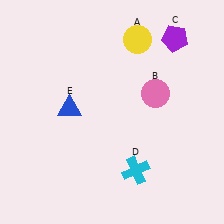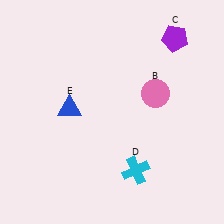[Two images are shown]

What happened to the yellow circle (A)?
The yellow circle (A) was removed in Image 2. It was in the top-right area of Image 1.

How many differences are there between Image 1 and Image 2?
There is 1 difference between the two images.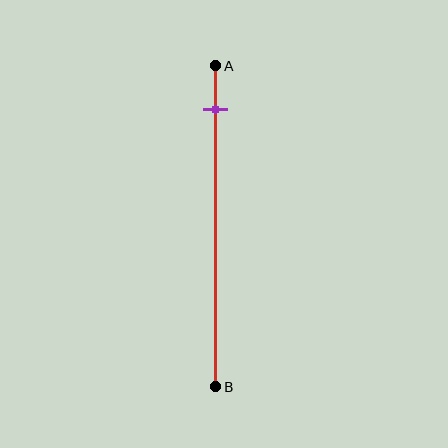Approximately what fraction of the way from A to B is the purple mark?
The purple mark is approximately 15% of the way from A to B.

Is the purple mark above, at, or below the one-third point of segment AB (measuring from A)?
The purple mark is above the one-third point of segment AB.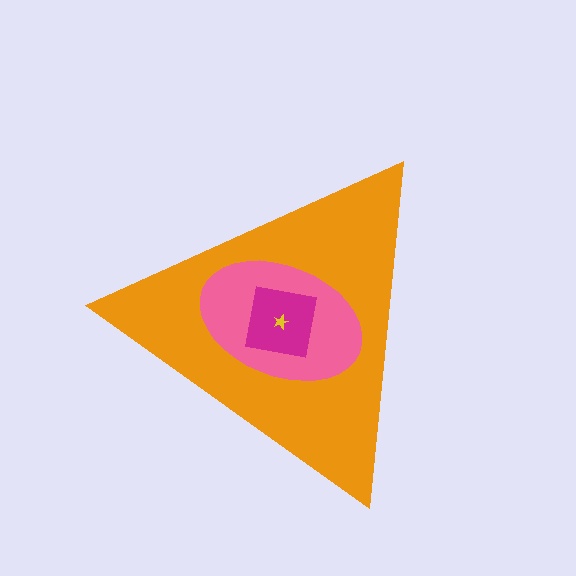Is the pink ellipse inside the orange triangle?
Yes.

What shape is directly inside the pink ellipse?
The magenta square.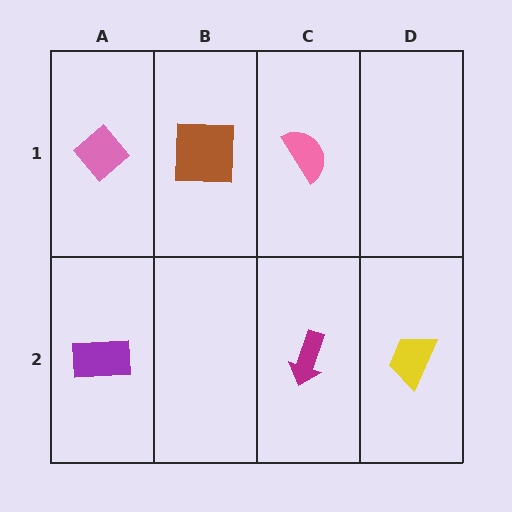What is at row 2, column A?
A purple rectangle.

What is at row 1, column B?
A brown square.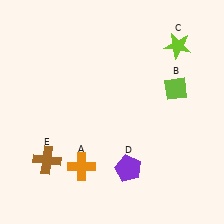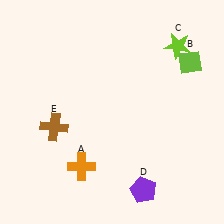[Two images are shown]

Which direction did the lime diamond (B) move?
The lime diamond (B) moved up.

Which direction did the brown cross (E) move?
The brown cross (E) moved up.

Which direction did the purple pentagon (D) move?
The purple pentagon (D) moved down.